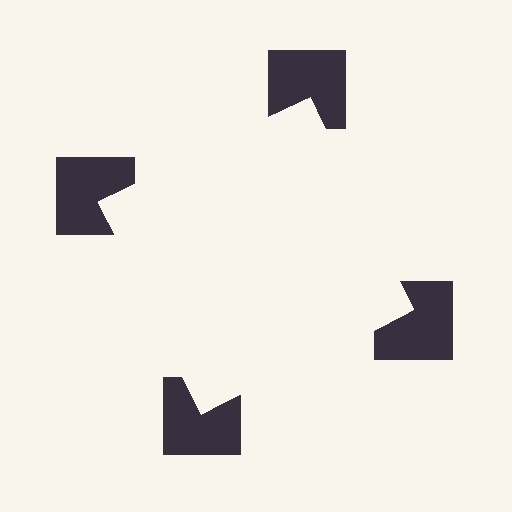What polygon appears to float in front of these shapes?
An illusory square — its edges are inferred from the aligned wedge cuts in the notched squares, not physically drawn.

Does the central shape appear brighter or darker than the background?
It typically appears slightly brighter than the background, even though no actual brightness change is drawn.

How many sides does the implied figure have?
4 sides.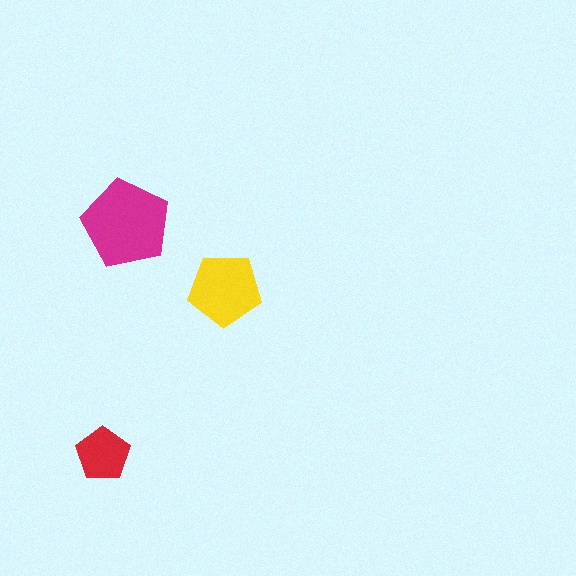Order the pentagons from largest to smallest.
the magenta one, the yellow one, the red one.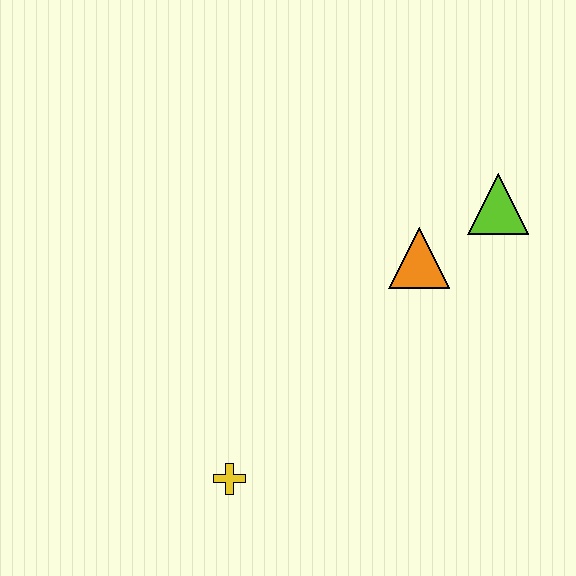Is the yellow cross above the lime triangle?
No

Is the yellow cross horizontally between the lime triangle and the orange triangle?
No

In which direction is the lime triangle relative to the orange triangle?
The lime triangle is to the right of the orange triangle.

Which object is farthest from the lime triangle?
The yellow cross is farthest from the lime triangle.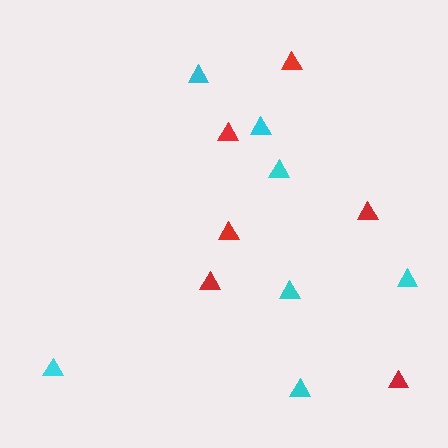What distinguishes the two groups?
There are 2 groups: one group of cyan triangles (7) and one group of red triangles (6).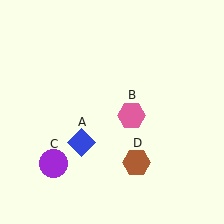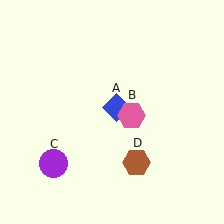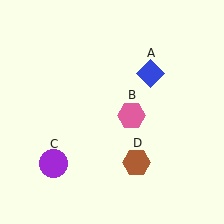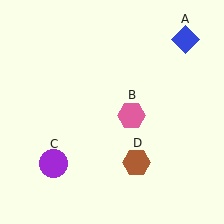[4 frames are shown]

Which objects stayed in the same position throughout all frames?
Pink hexagon (object B) and purple circle (object C) and brown hexagon (object D) remained stationary.